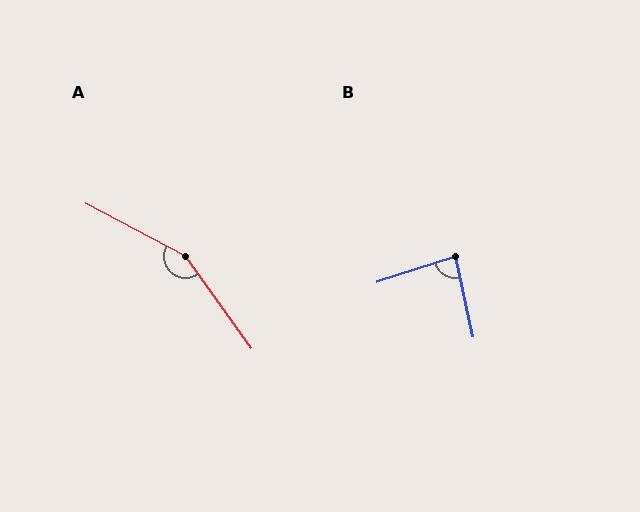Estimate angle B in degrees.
Approximately 84 degrees.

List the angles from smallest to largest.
B (84°), A (154°).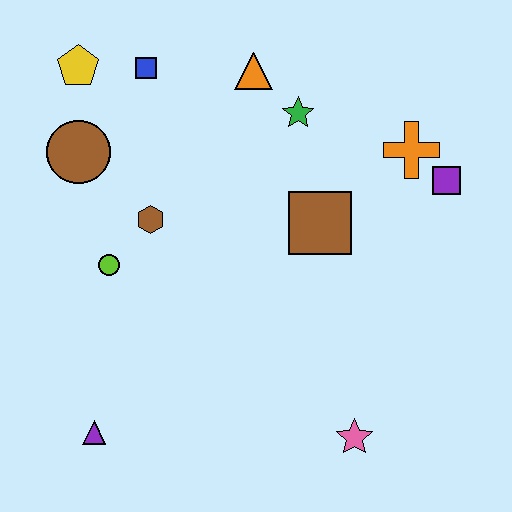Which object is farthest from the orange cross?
The purple triangle is farthest from the orange cross.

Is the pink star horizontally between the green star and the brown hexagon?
No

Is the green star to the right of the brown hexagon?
Yes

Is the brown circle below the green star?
Yes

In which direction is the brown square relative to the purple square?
The brown square is to the left of the purple square.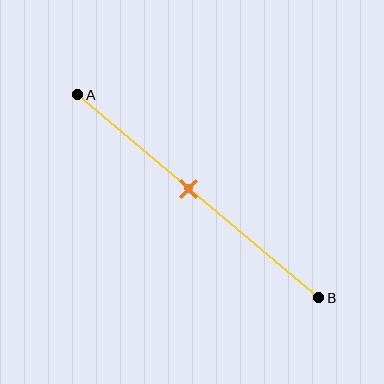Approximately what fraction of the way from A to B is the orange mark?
The orange mark is approximately 45% of the way from A to B.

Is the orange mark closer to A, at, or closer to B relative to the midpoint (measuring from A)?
The orange mark is closer to point A than the midpoint of segment AB.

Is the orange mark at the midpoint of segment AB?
No, the mark is at about 45% from A, not at the 50% midpoint.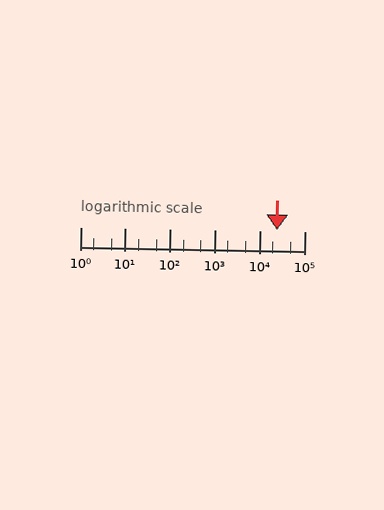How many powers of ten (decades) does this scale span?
The scale spans 5 decades, from 1 to 100000.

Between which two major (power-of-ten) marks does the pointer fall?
The pointer is between 10000 and 100000.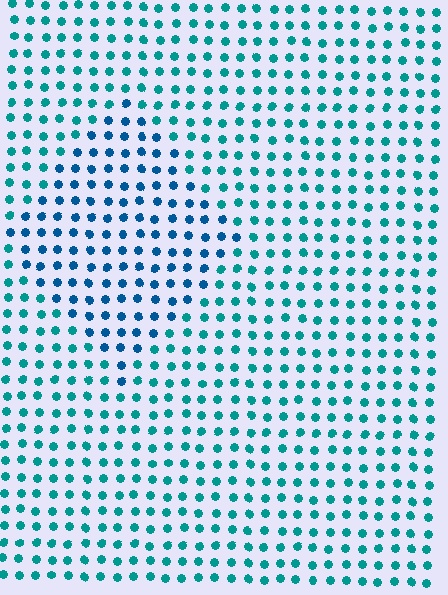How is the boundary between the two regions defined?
The boundary is defined purely by a slight shift in hue (about 29 degrees). Spacing, size, and orientation are identical on both sides.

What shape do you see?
I see a diamond.